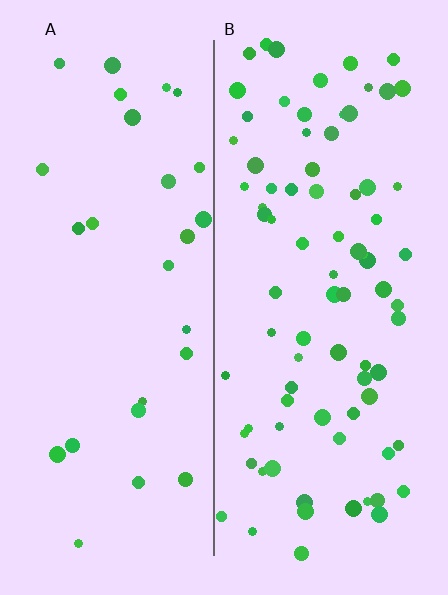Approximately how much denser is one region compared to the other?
Approximately 2.9× — region B over region A.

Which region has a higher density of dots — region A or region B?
B (the right).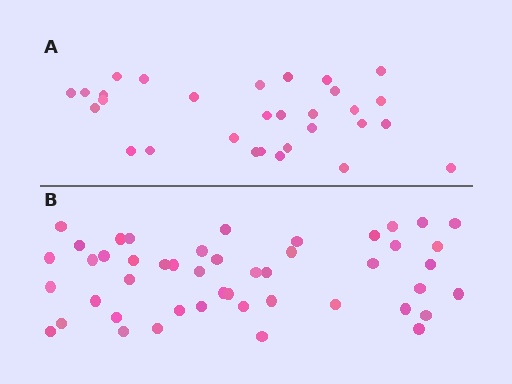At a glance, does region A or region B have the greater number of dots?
Region B (the bottom region) has more dots.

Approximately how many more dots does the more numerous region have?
Region B has approximately 15 more dots than region A.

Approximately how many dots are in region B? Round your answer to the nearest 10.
About 50 dots. (The exact count is 47, which rounds to 50.)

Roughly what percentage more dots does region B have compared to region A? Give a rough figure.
About 55% more.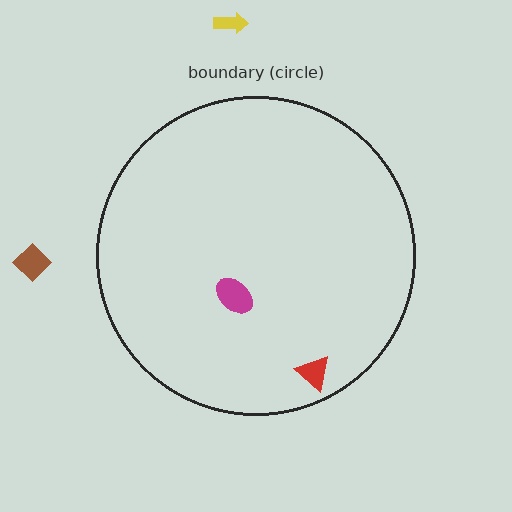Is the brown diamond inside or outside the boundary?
Outside.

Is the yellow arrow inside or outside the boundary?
Outside.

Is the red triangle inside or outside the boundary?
Inside.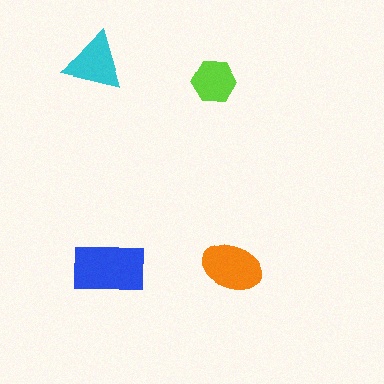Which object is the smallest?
The lime hexagon.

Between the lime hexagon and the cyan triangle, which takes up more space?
The cyan triangle.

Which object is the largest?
The blue rectangle.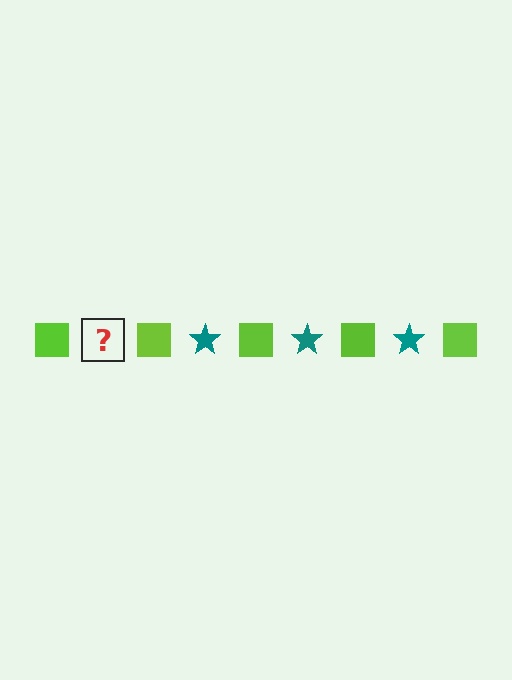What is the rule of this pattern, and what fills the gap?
The rule is that the pattern alternates between lime square and teal star. The gap should be filled with a teal star.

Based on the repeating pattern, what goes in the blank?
The blank should be a teal star.